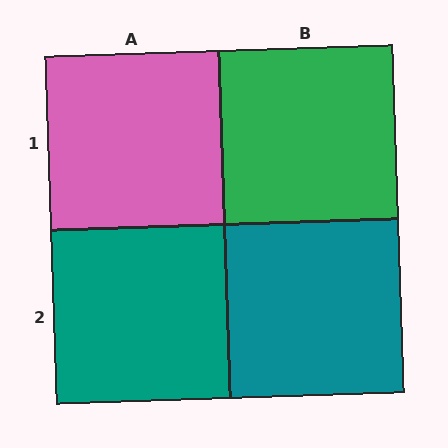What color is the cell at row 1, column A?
Pink.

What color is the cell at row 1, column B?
Green.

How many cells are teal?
2 cells are teal.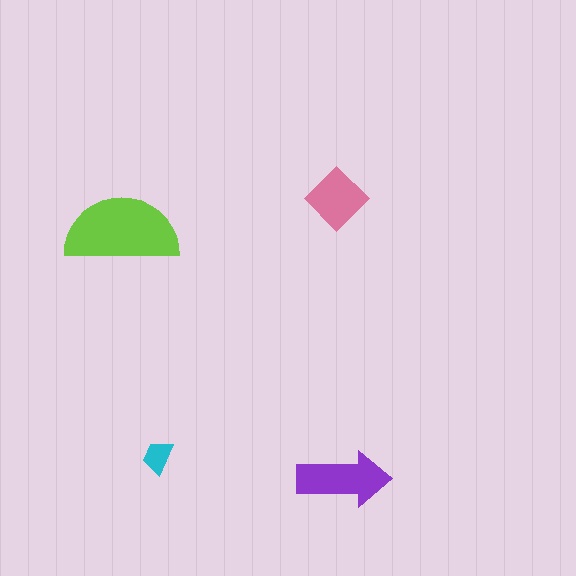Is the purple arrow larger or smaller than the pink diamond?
Larger.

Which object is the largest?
The lime semicircle.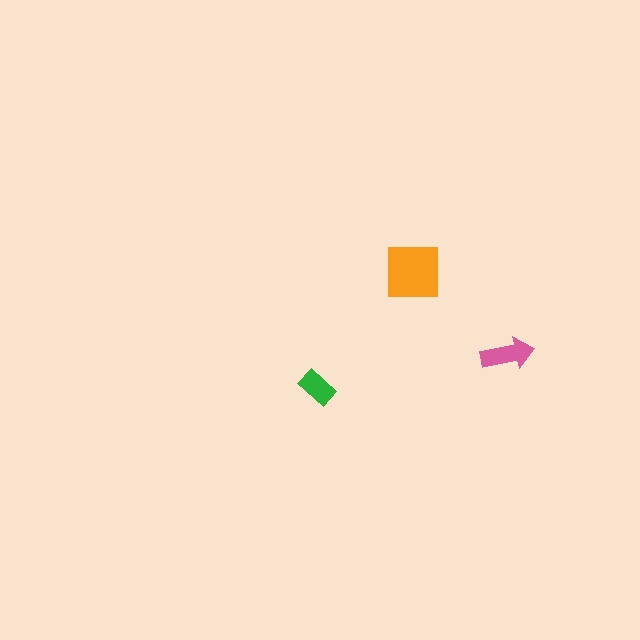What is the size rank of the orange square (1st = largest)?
1st.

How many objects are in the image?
There are 3 objects in the image.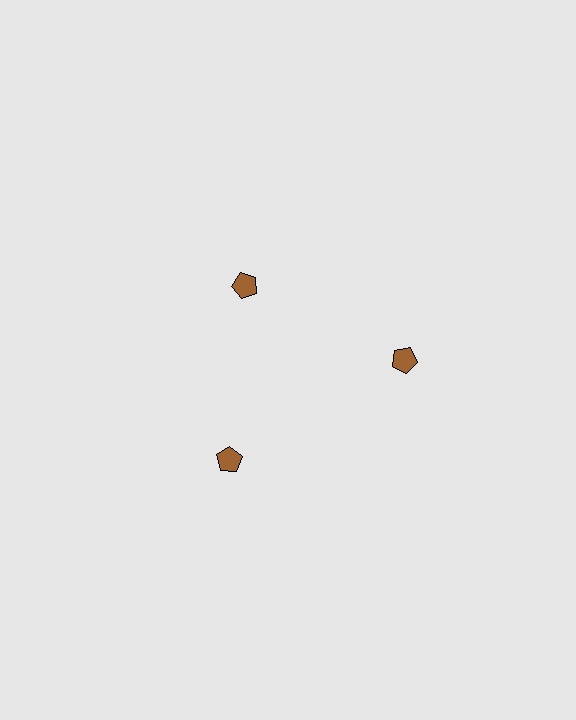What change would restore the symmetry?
The symmetry would be restored by moving it outward, back onto the ring so that all 3 pentagons sit at equal angles and equal distance from the center.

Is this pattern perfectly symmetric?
No. The 3 brown pentagons are arranged in a ring, but one element near the 11 o'clock position is pulled inward toward the center, breaking the 3-fold rotational symmetry.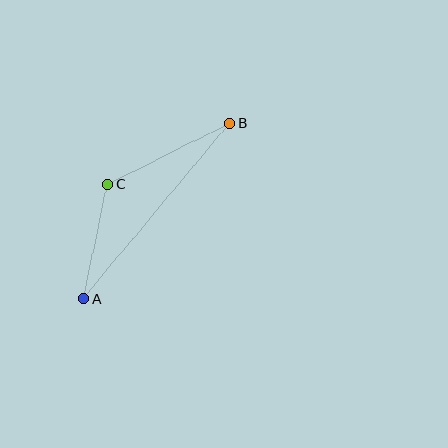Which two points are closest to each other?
Points A and C are closest to each other.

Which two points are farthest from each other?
Points A and B are farthest from each other.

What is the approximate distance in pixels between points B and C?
The distance between B and C is approximately 136 pixels.